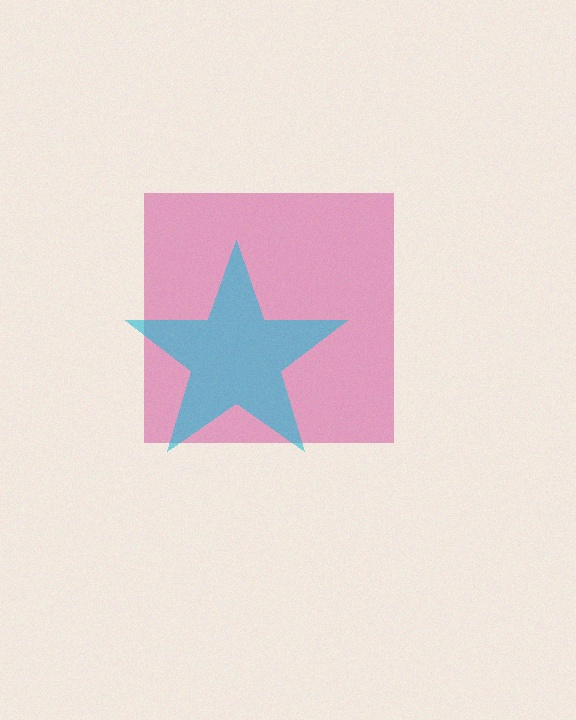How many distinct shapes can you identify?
There are 2 distinct shapes: a magenta square, a cyan star.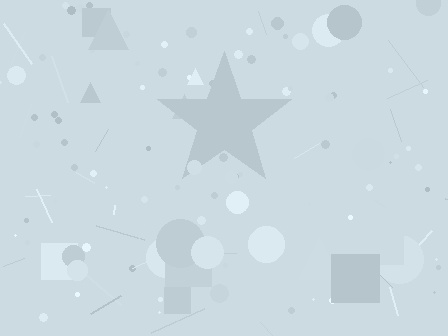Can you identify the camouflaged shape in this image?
The camouflaged shape is a star.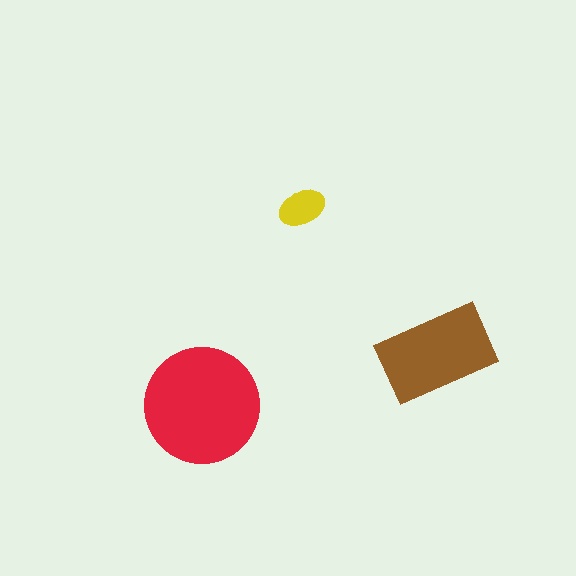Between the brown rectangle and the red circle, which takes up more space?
The red circle.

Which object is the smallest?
The yellow ellipse.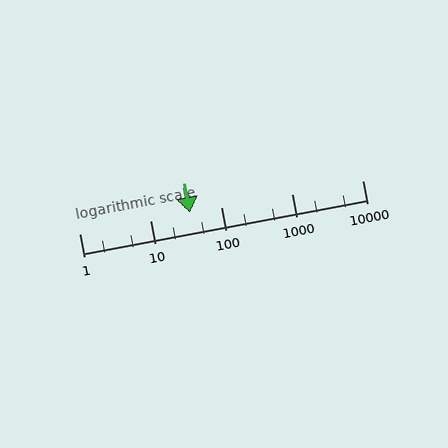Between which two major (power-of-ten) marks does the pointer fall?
The pointer is between 10 and 100.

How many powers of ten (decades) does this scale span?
The scale spans 4 decades, from 1 to 10000.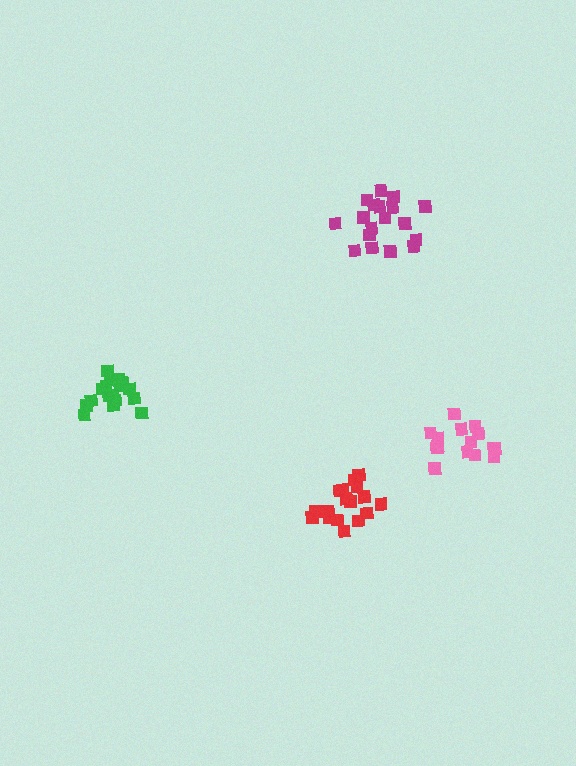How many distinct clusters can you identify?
There are 4 distinct clusters.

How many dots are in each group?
Group 1: 18 dots, Group 2: 18 dots, Group 3: 17 dots, Group 4: 15 dots (68 total).